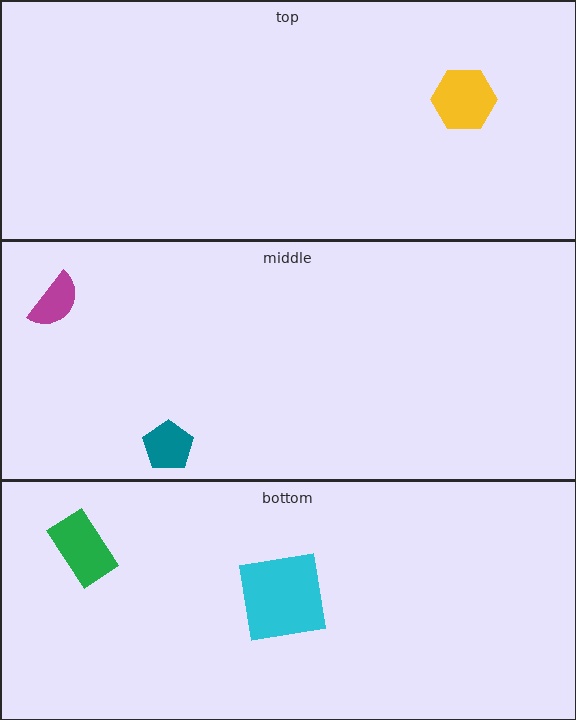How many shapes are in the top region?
1.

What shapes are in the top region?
The yellow hexagon.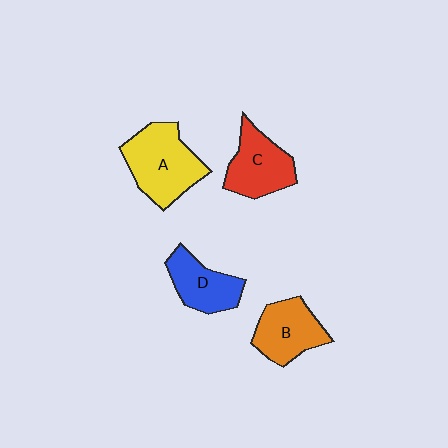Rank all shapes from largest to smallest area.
From largest to smallest: A (yellow), C (red), B (orange), D (blue).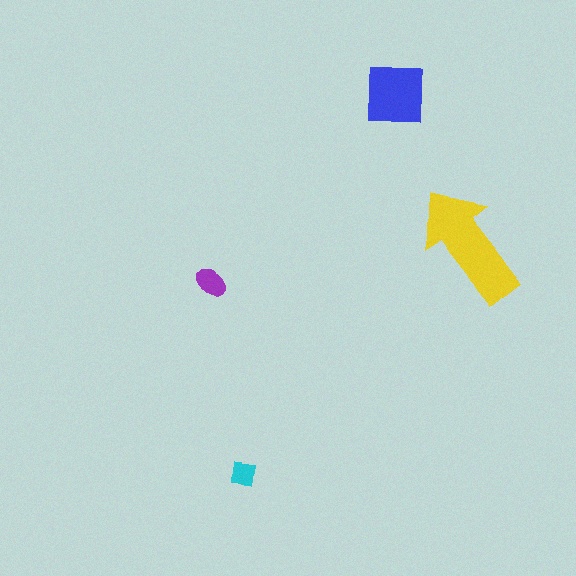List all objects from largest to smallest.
The yellow arrow, the blue square, the purple ellipse, the cyan square.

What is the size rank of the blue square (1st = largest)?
2nd.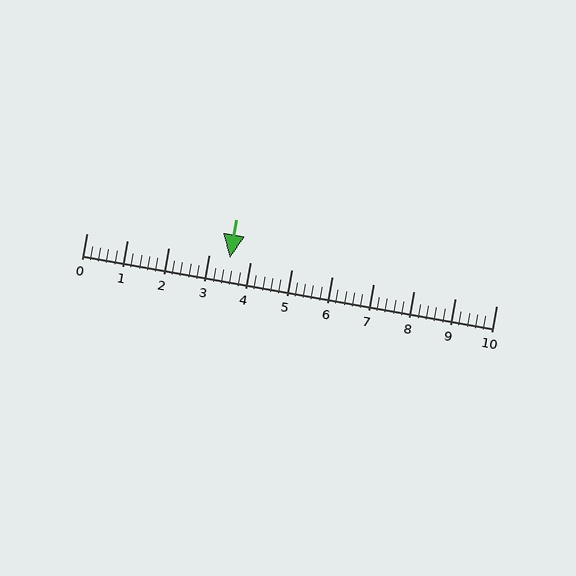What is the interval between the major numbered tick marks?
The major tick marks are spaced 1 units apart.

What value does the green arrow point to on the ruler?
The green arrow points to approximately 3.5.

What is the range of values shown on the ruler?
The ruler shows values from 0 to 10.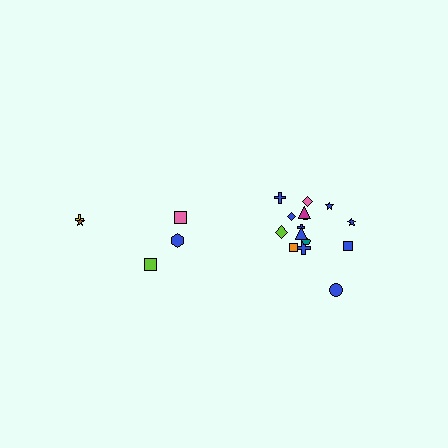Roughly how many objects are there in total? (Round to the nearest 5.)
Roughly 20 objects in total.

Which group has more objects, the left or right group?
The right group.